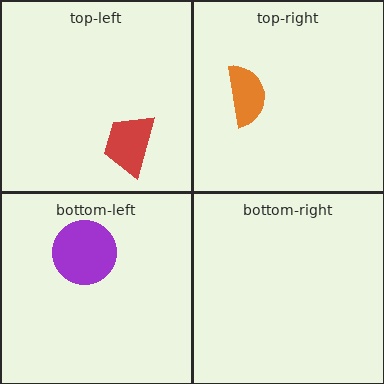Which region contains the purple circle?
The bottom-left region.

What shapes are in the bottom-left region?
The purple circle.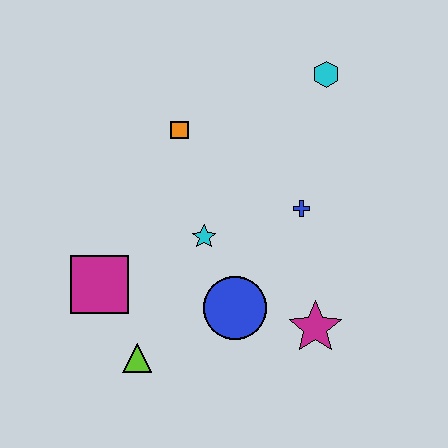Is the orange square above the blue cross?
Yes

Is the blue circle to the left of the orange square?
No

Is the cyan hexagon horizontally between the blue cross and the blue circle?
No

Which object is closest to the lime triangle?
The magenta square is closest to the lime triangle.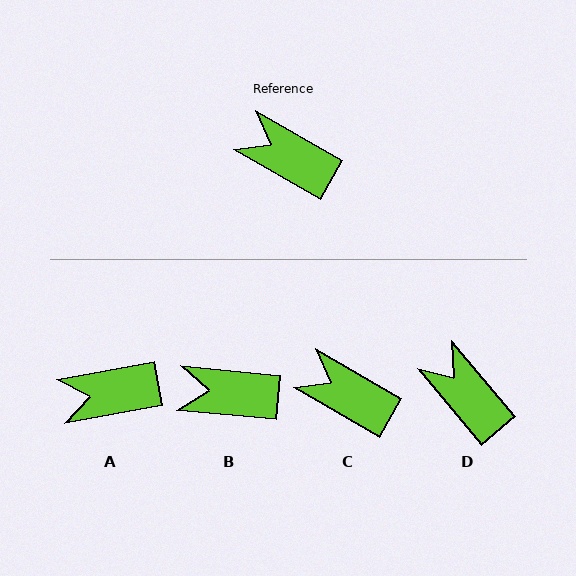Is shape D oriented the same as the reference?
No, it is off by about 20 degrees.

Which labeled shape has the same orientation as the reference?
C.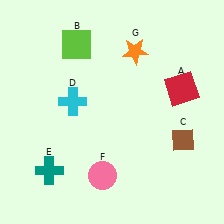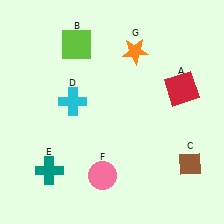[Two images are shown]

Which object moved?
The brown diamond (C) moved down.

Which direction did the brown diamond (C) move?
The brown diamond (C) moved down.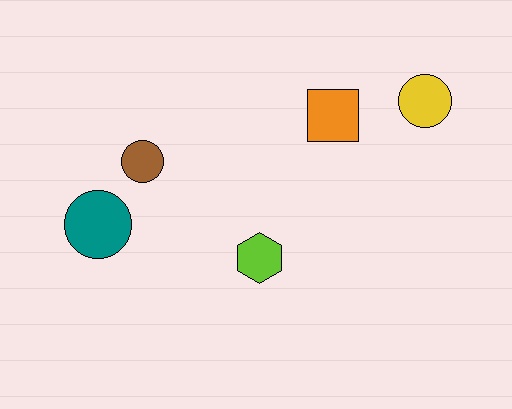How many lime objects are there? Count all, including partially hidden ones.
There is 1 lime object.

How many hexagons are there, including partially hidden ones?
There is 1 hexagon.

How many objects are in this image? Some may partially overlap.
There are 5 objects.